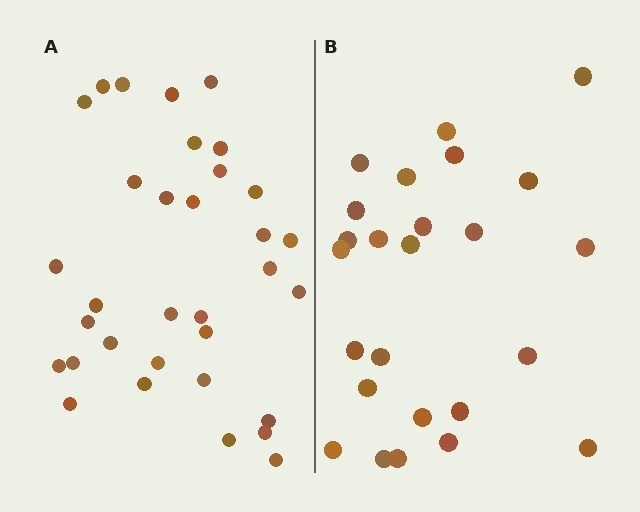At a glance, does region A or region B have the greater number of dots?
Region A (the left region) has more dots.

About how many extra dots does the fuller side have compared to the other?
Region A has roughly 8 or so more dots than region B.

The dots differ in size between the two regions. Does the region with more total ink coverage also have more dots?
No. Region B has more total ink coverage because its dots are larger, but region A actually contains more individual dots. Total area can be misleading — the number of items is what matters here.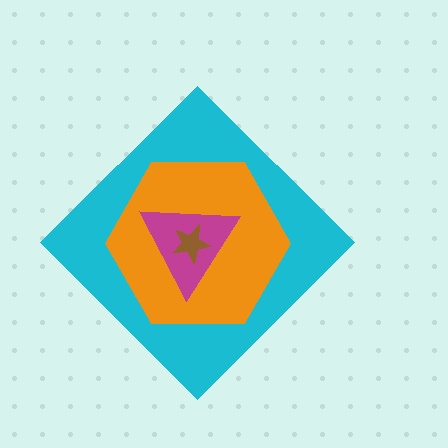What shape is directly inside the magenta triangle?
The brown star.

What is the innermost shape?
The brown star.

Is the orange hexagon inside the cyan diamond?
Yes.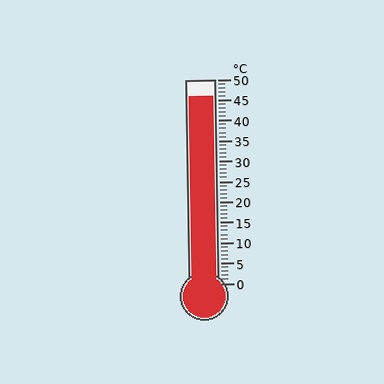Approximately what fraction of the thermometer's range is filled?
The thermometer is filled to approximately 90% of its range.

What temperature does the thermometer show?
The thermometer shows approximately 46°C.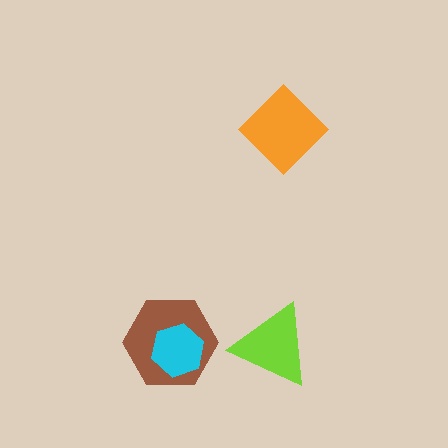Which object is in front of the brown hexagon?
The cyan hexagon is in front of the brown hexagon.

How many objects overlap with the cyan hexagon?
1 object overlaps with the cyan hexagon.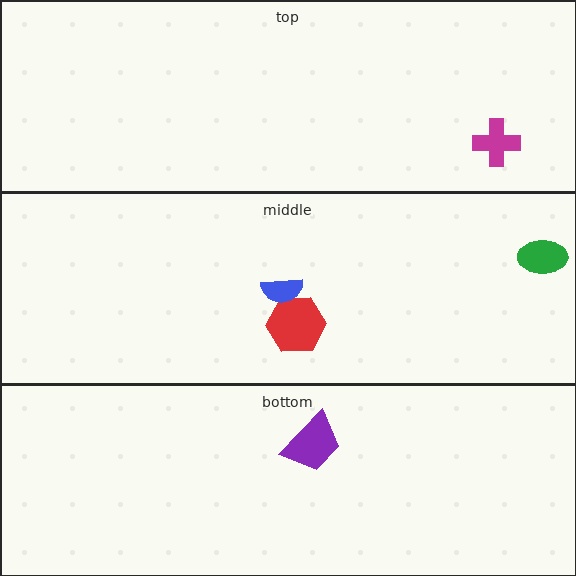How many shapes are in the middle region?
3.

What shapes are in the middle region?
The red hexagon, the blue semicircle, the green ellipse.